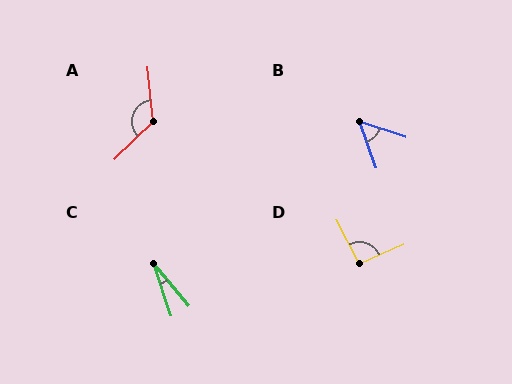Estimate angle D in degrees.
Approximately 93 degrees.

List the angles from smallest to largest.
C (22°), B (52°), D (93°), A (128°).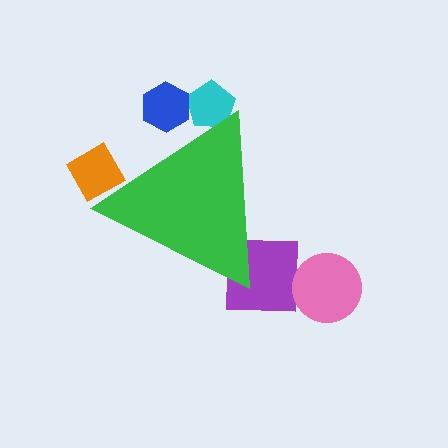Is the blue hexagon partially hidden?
Yes, the blue hexagon is partially hidden behind the green triangle.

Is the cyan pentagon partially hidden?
Yes, the cyan pentagon is partially hidden behind the green triangle.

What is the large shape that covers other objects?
A green triangle.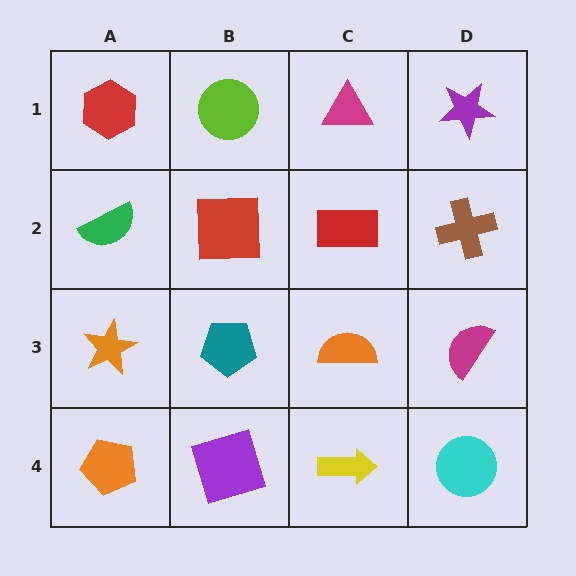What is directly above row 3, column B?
A red square.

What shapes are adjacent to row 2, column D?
A purple star (row 1, column D), a magenta semicircle (row 3, column D), a red rectangle (row 2, column C).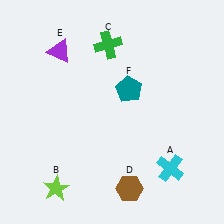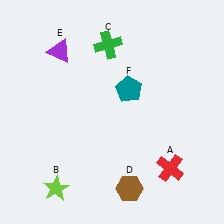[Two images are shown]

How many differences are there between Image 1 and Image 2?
There is 1 difference between the two images.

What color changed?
The cross (A) changed from cyan in Image 1 to red in Image 2.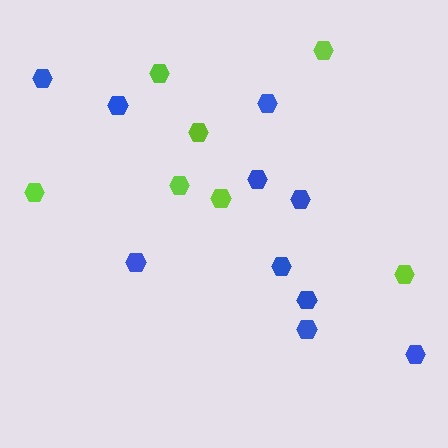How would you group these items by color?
There are 2 groups: one group of blue hexagons (10) and one group of lime hexagons (7).